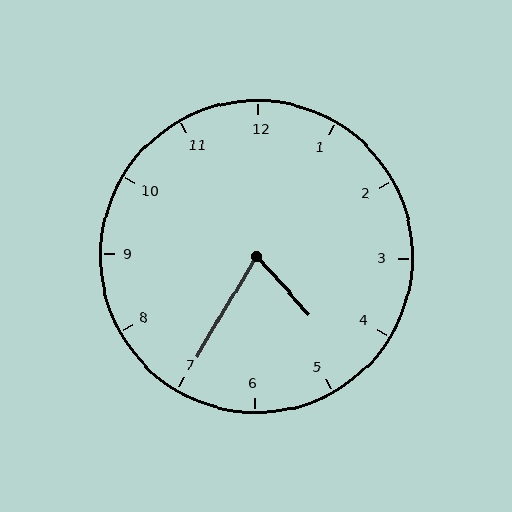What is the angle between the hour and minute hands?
Approximately 72 degrees.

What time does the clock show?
4:35.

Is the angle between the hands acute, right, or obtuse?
It is acute.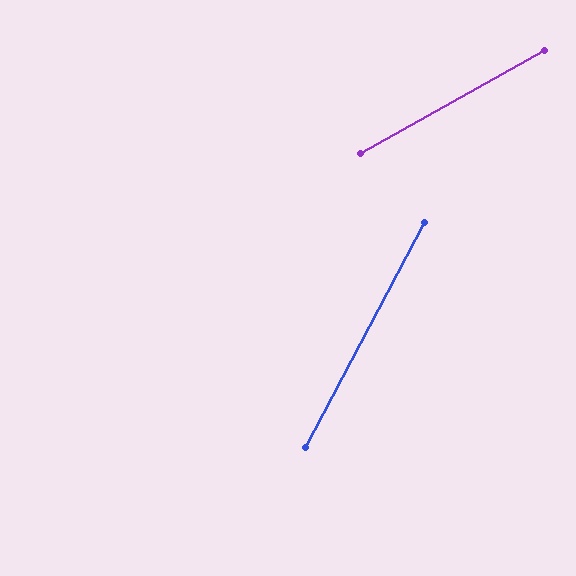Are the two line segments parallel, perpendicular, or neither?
Neither parallel nor perpendicular — they differ by about 33°.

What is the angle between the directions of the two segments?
Approximately 33 degrees.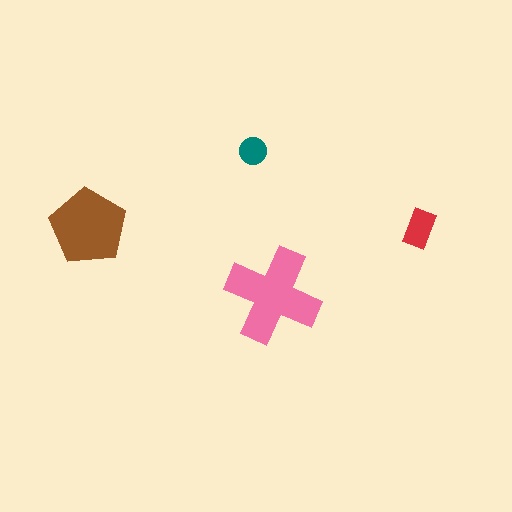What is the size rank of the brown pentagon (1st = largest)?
2nd.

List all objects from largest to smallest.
The pink cross, the brown pentagon, the red rectangle, the teal circle.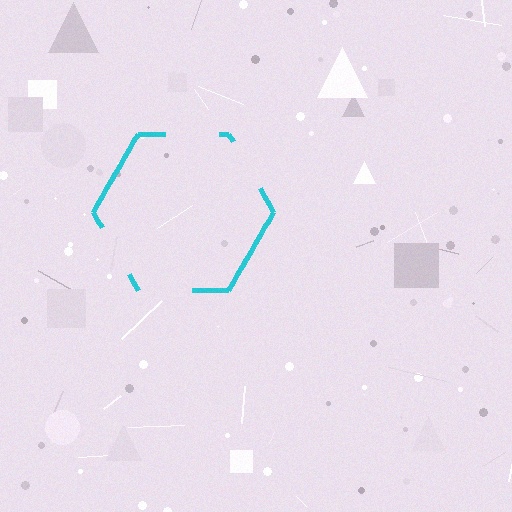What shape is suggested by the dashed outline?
The dashed outline suggests a hexagon.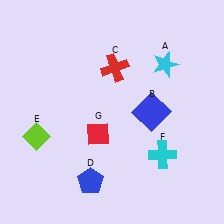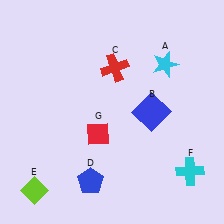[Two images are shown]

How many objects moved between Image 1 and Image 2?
2 objects moved between the two images.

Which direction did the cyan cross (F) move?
The cyan cross (F) moved right.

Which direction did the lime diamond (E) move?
The lime diamond (E) moved down.